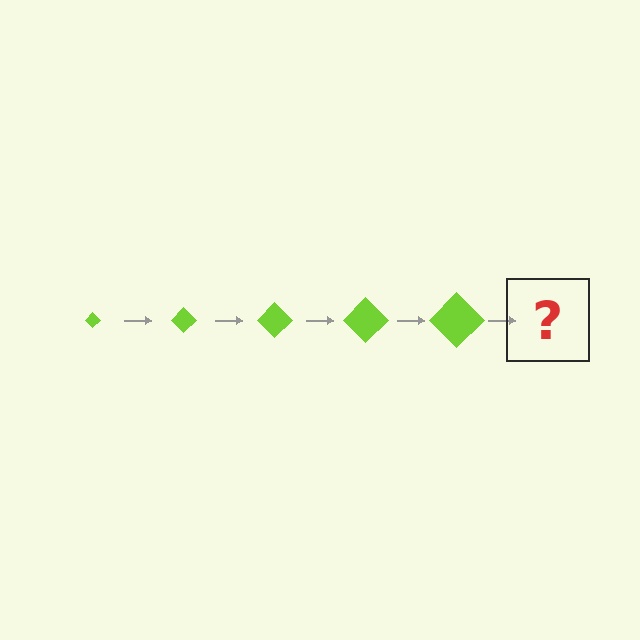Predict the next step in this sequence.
The next step is a lime diamond, larger than the previous one.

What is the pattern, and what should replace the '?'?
The pattern is that the diamond gets progressively larger each step. The '?' should be a lime diamond, larger than the previous one.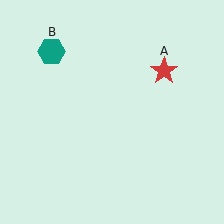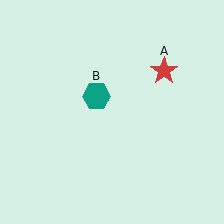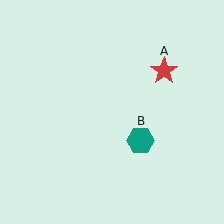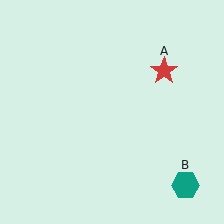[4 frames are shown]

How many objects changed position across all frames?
1 object changed position: teal hexagon (object B).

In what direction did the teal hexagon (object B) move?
The teal hexagon (object B) moved down and to the right.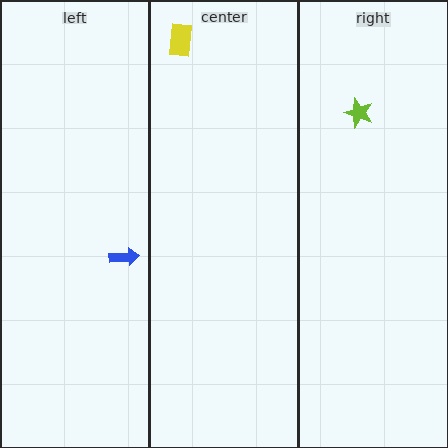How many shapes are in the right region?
1.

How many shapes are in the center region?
1.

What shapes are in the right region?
The lime star.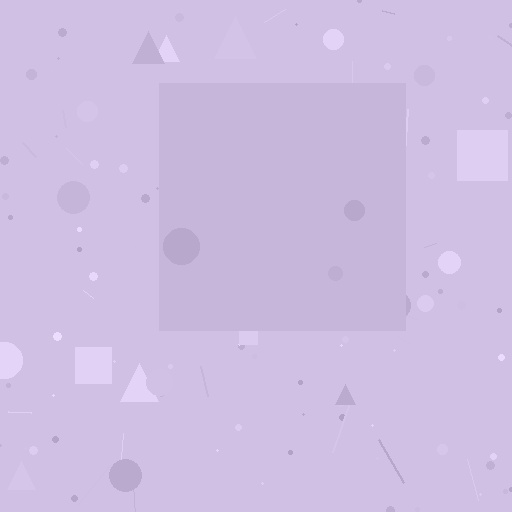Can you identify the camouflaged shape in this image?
The camouflaged shape is a square.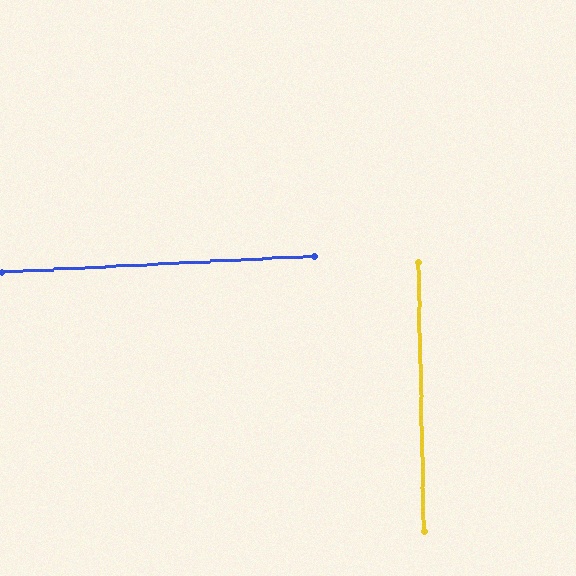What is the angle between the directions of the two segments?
Approximately 88 degrees.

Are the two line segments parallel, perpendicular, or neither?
Perpendicular — they meet at approximately 88°.